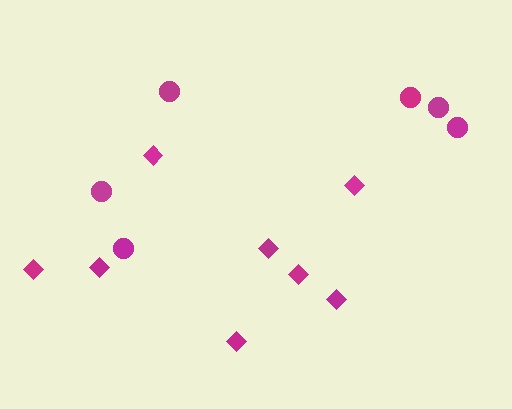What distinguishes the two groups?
There are 2 groups: one group of circles (6) and one group of diamonds (8).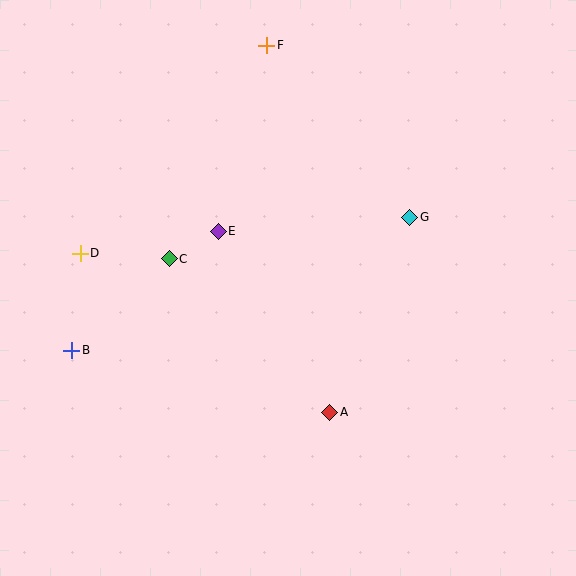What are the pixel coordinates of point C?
Point C is at (169, 259).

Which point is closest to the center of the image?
Point E at (218, 231) is closest to the center.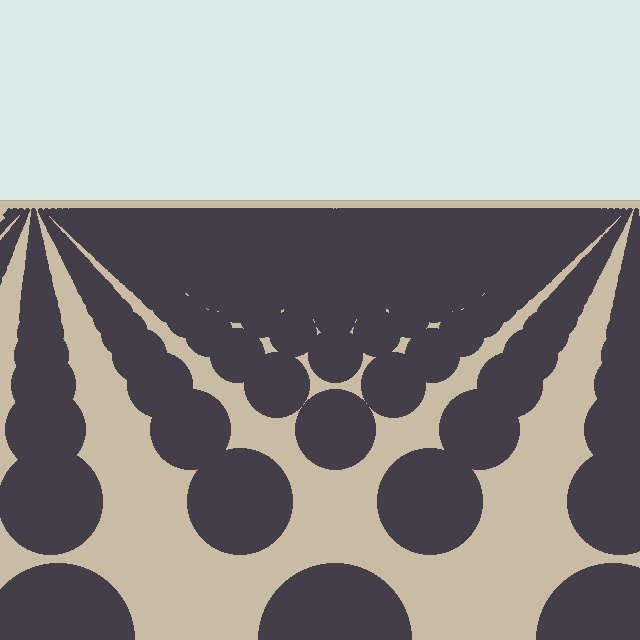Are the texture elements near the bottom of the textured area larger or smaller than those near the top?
Larger. Near the bottom, elements are closer to the viewer and appear at a bigger on-screen size.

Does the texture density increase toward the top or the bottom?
Density increases toward the top.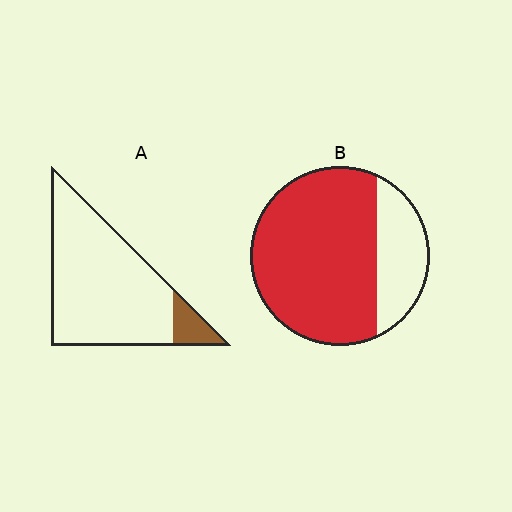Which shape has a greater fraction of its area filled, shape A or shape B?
Shape B.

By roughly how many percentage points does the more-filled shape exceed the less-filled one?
By roughly 65 percentage points (B over A).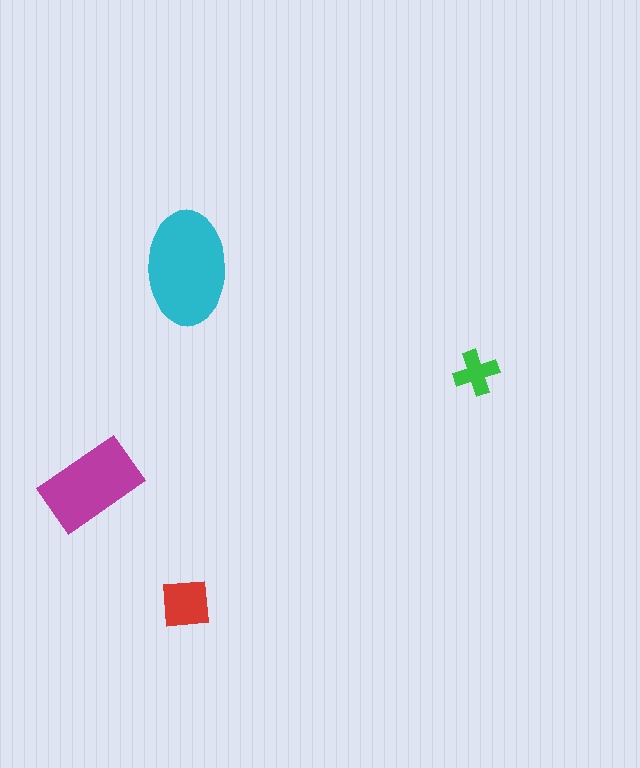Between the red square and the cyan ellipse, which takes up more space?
The cyan ellipse.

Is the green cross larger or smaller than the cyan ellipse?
Smaller.